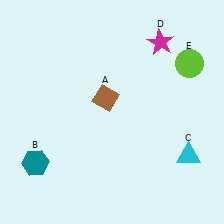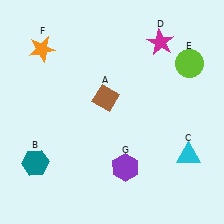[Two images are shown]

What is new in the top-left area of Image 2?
An orange star (F) was added in the top-left area of Image 2.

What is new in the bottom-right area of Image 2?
A purple hexagon (G) was added in the bottom-right area of Image 2.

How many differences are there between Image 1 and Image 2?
There are 2 differences between the two images.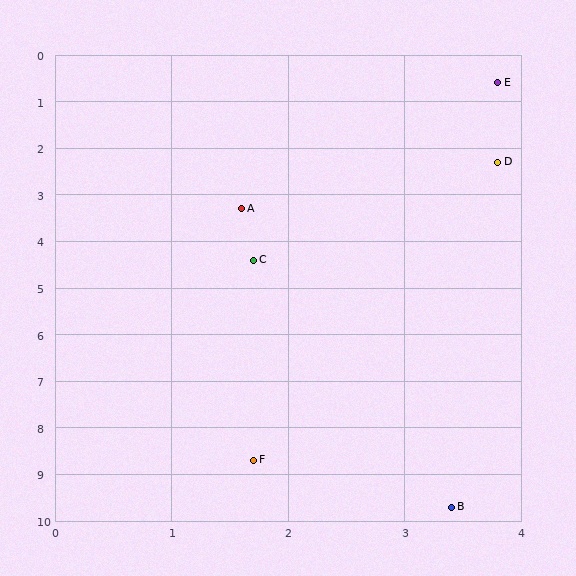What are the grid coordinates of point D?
Point D is at approximately (3.8, 2.3).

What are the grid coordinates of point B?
Point B is at approximately (3.4, 9.7).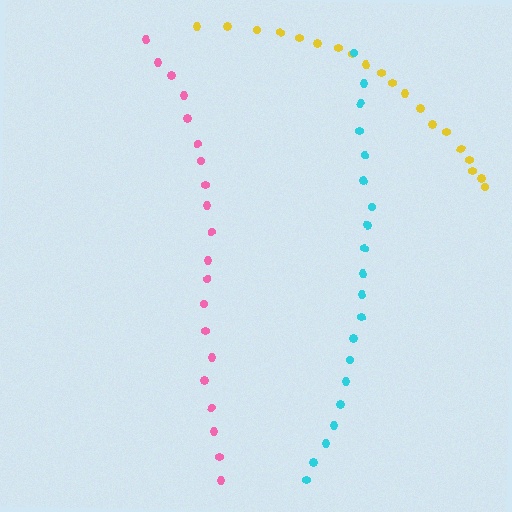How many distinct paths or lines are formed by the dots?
There are 3 distinct paths.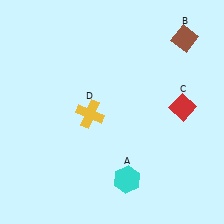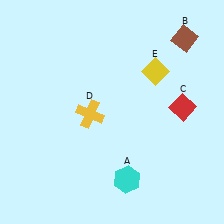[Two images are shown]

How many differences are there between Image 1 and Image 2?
There is 1 difference between the two images.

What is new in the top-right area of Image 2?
A yellow diamond (E) was added in the top-right area of Image 2.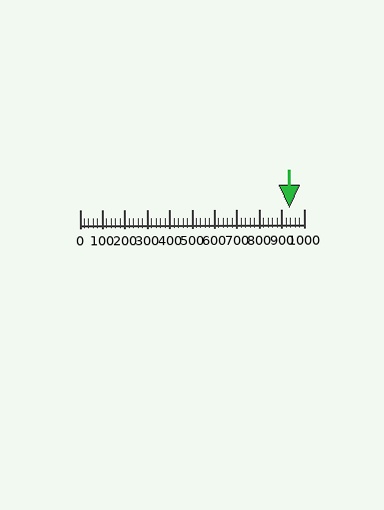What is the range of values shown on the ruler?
The ruler shows values from 0 to 1000.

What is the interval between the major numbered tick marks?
The major tick marks are spaced 100 units apart.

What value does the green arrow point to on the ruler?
The green arrow points to approximately 935.